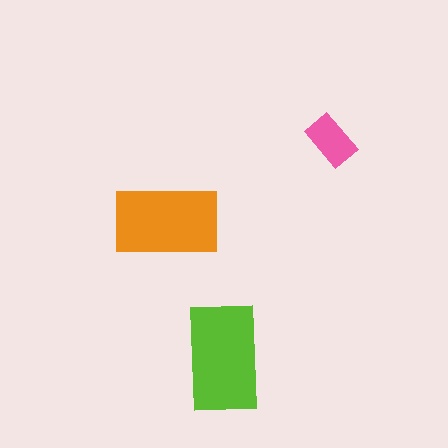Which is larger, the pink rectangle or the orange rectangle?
The orange one.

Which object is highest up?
The pink rectangle is topmost.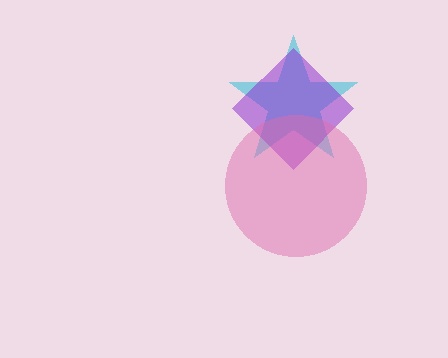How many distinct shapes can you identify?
There are 3 distinct shapes: a cyan star, a purple diamond, a pink circle.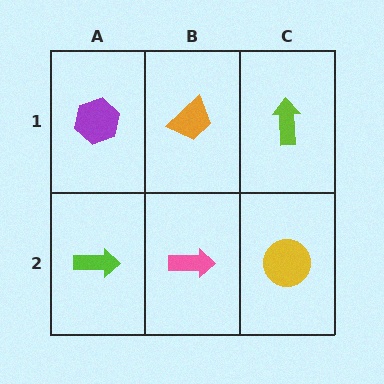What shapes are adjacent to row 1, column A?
A lime arrow (row 2, column A), an orange trapezoid (row 1, column B).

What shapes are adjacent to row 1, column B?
A pink arrow (row 2, column B), a purple hexagon (row 1, column A), a lime arrow (row 1, column C).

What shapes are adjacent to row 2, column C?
A lime arrow (row 1, column C), a pink arrow (row 2, column B).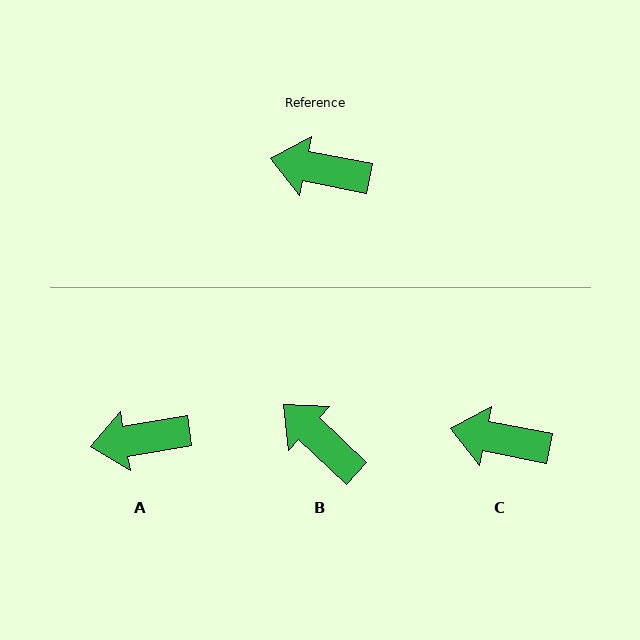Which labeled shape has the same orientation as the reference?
C.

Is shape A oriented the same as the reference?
No, it is off by about 21 degrees.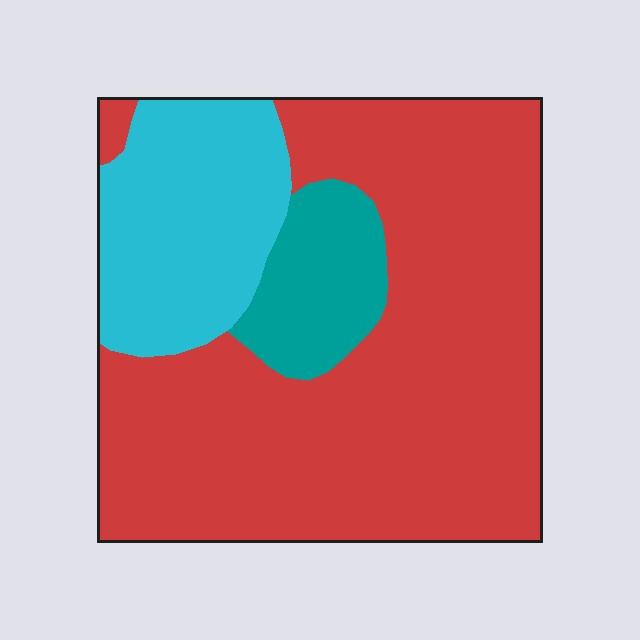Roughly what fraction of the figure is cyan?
Cyan covers about 20% of the figure.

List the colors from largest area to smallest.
From largest to smallest: red, cyan, teal.